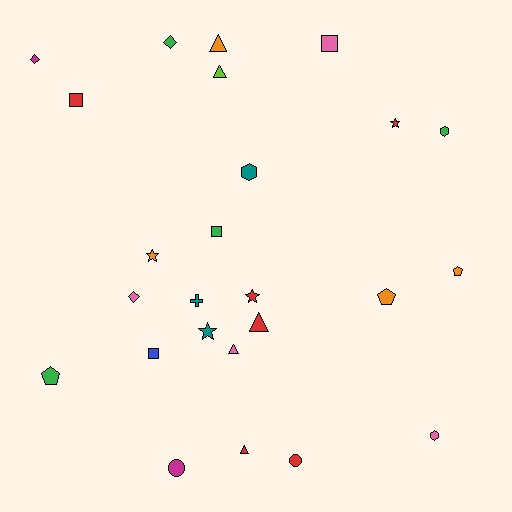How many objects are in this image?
There are 25 objects.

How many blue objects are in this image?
There is 1 blue object.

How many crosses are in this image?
There is 1 cross.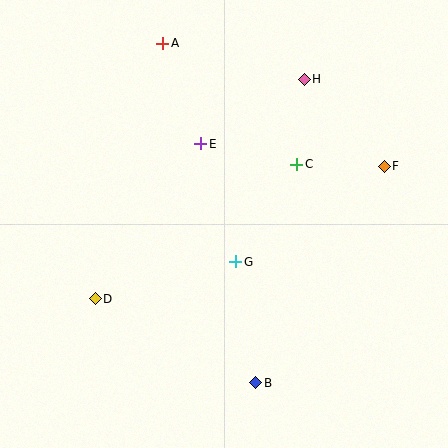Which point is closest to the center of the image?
Point G at (236, 262) is closest to the center.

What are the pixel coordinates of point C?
Point C is at (297, 164).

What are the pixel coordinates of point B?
Point B is at (256, 383).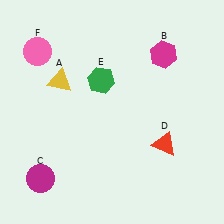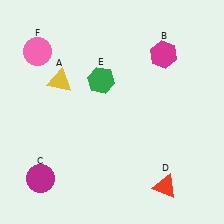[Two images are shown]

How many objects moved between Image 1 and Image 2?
1 object moved between the two images.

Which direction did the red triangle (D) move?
The red triangle (D) moved down.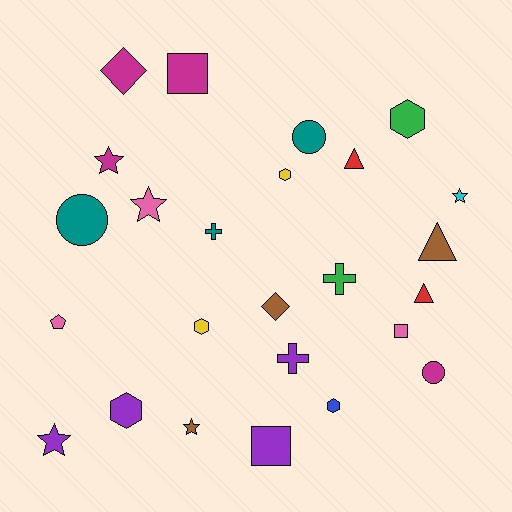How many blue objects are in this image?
There is 1 blue object.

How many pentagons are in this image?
There is 1 pentagon.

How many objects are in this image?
There are 25 objects.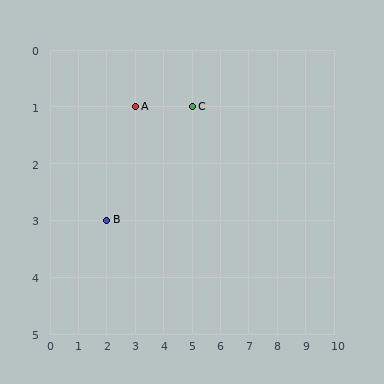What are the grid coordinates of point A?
Point A is at grid coordinates (3, 1).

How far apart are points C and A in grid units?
Points C and A are 2 columns apart.